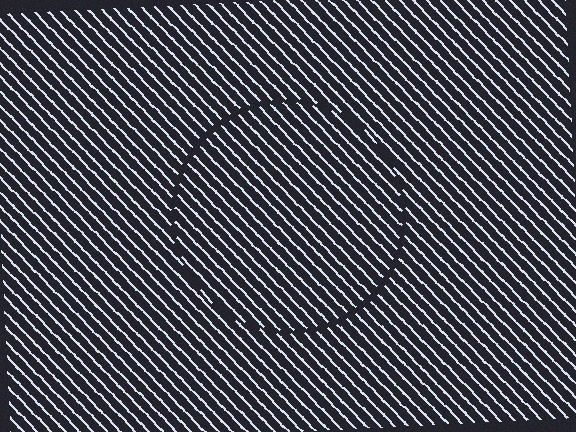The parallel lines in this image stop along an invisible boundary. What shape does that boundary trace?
An illusory circle. The interior of the shape contains the same grating, shifted by half a period — the contour is defined by the phase discontinuity where line-ends from the inner and outer gratings abut.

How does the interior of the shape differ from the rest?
The interior of the shape contains the same grating, shifted by half a period — the contour is defined by the phase discontinuity where line-ends from the inner and outer gratings abut.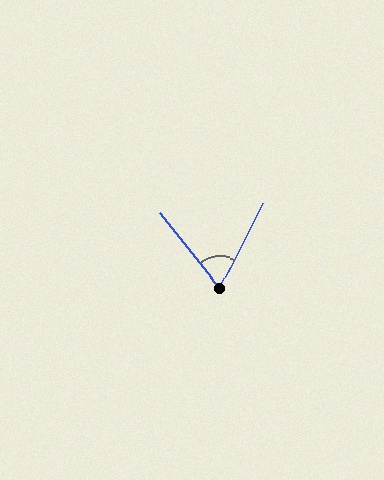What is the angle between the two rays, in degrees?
Approximately 65 degrees.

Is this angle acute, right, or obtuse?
It is acute.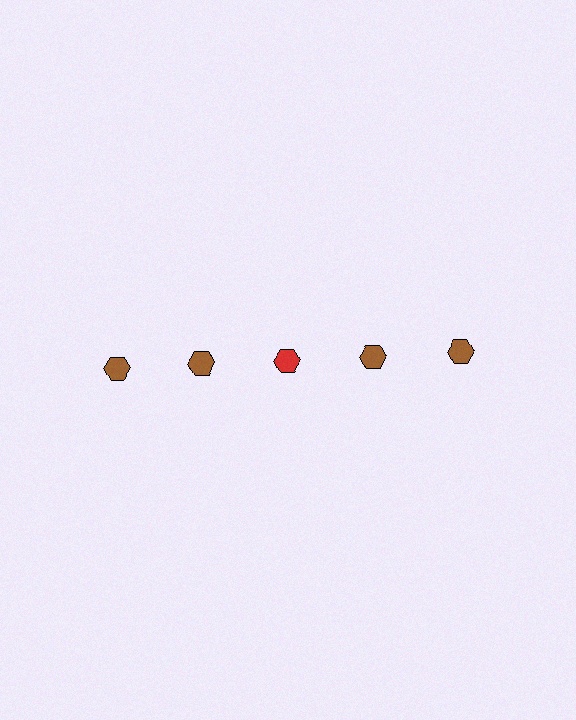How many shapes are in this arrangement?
There are 5 shapes arranged in a grid pattern.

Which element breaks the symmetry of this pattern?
The red hexagon in the top row, center column breaks the symmetry. All other shapes are brown hexagons.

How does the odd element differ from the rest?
It has a different color: red instead of brown.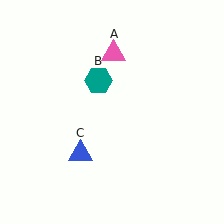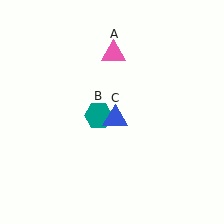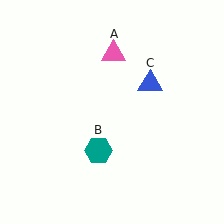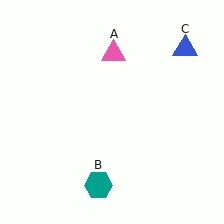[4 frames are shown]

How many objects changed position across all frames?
2 objects changed position: teal hexagon (object B), blue triangle (object C).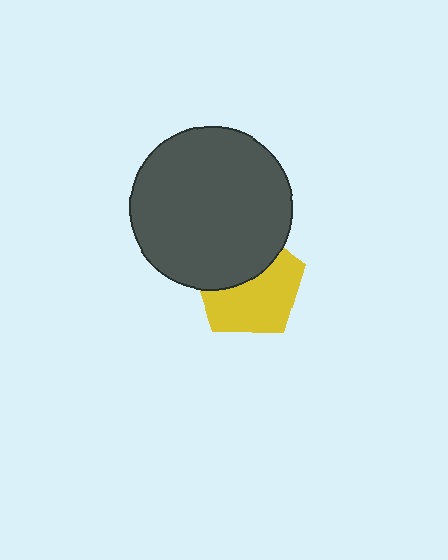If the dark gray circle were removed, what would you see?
You would see the complete yellow pentagon.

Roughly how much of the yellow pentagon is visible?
About half of it is visible (roughly 58%).